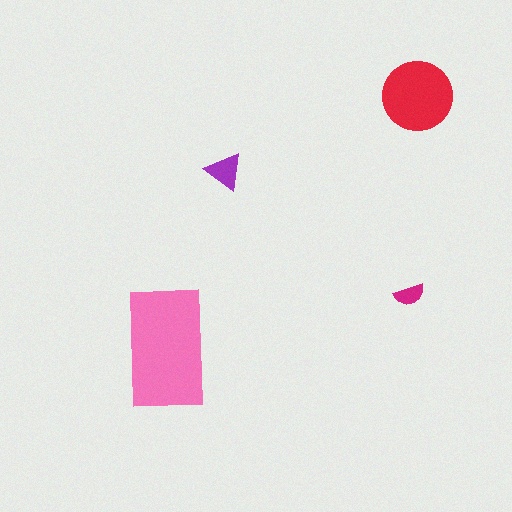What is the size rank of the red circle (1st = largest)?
2nd.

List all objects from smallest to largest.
The magenta semicircle, the purple triangle, the red circle, the pink rectangle.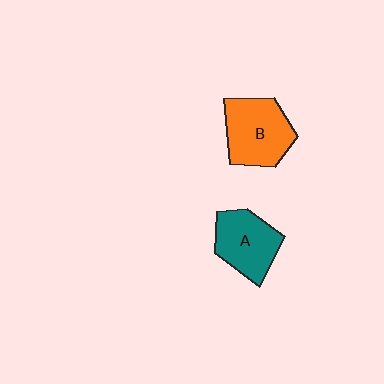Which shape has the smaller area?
Shape A (teal).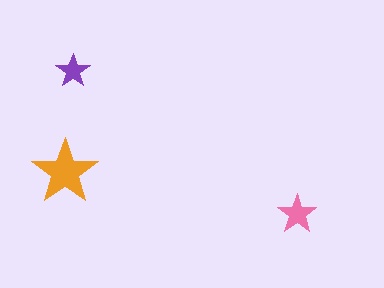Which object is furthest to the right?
The pink star is rightmost.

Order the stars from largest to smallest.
the orange one, the pink one, the purple one.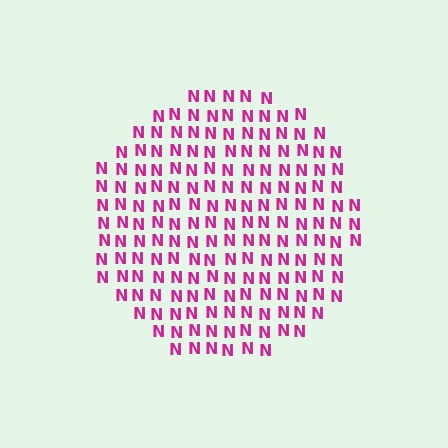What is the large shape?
The large shape is a circle.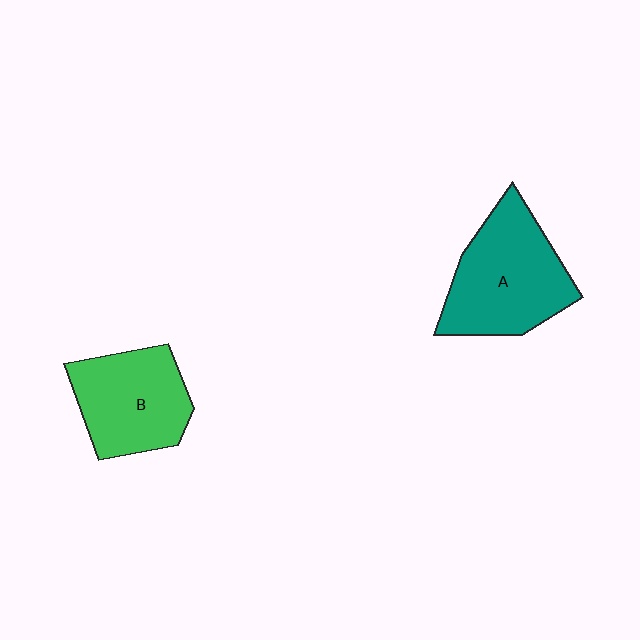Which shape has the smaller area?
Shape B (green).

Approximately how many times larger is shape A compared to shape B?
Approximately 1.2 times.